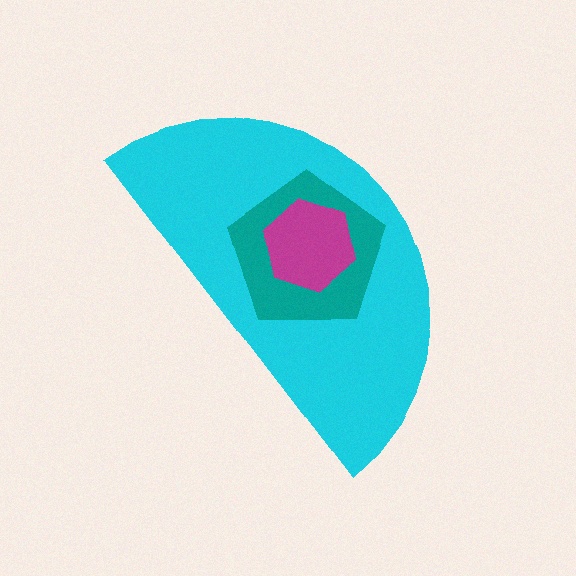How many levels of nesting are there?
3.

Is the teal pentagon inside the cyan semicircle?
Yes.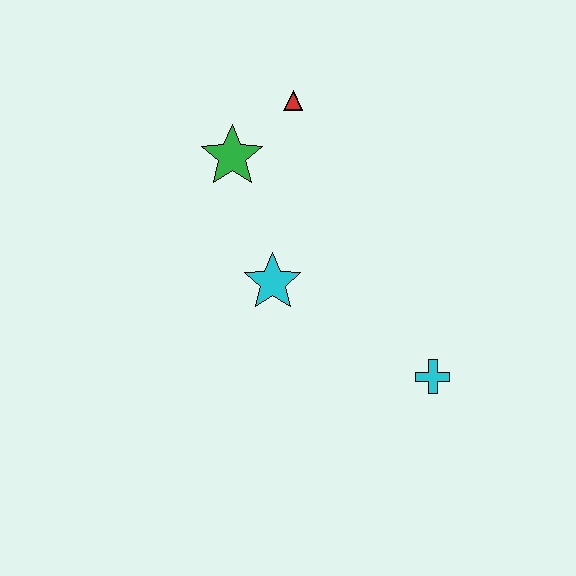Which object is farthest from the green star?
The cyan cross is farthest from the green star.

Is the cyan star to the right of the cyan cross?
No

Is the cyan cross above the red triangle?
No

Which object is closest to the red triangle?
The green star is closest to the red triangle.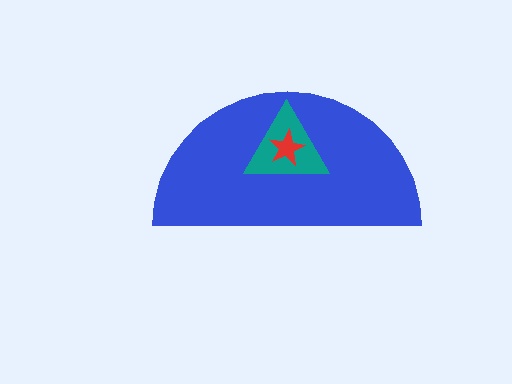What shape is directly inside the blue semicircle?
The teal triangle.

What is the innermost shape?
The red star.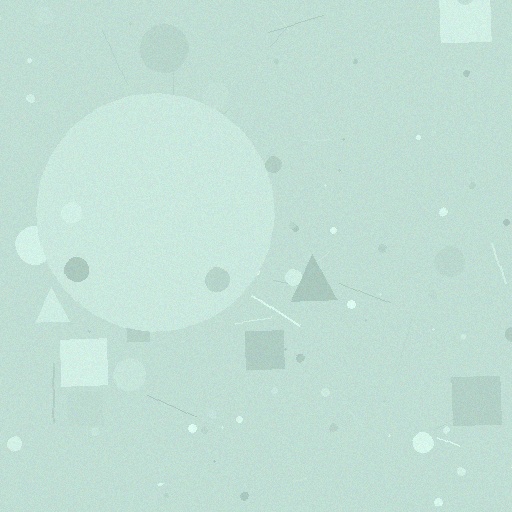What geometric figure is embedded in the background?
A circle is embedded in the background.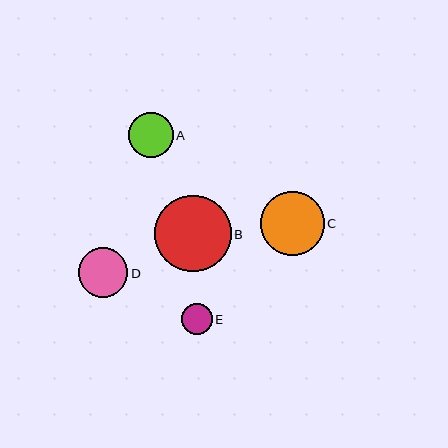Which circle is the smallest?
Circle E is the smallest with a size of approximately 31 pixels.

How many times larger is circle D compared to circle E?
Circle D is approximately 1.6 times the size of circle E.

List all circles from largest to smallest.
From largest to smallest: B, C, D, A, E.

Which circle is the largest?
Circle B is the largest with a size of approximately 77 pixels.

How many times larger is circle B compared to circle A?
Circle B is approximately 1.7 times the size of circle A.